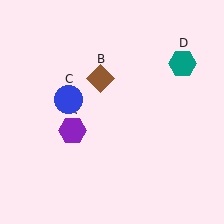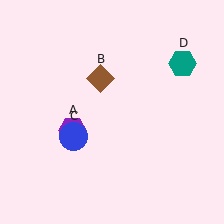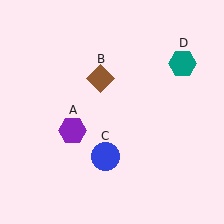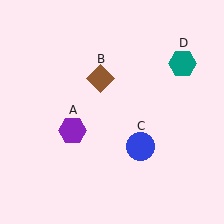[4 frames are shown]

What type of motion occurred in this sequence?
The blue circle (object C) rotated counterclockwise around the center of the scene.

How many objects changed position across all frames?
1 object changed position: blue circle (object C).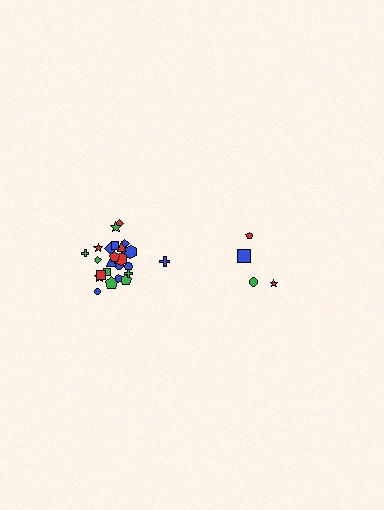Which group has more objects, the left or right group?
The left group.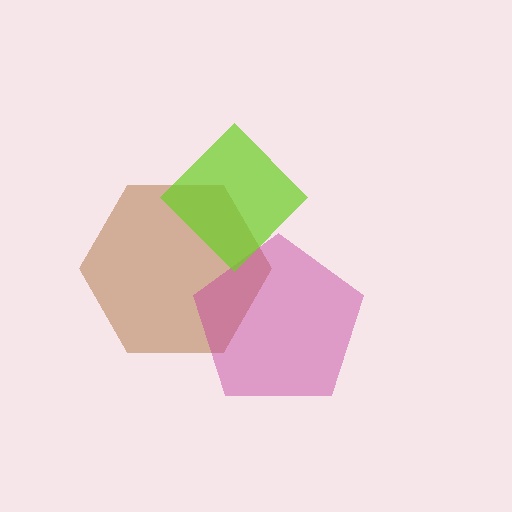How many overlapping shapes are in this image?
There are 3 overlapping shapes in the image.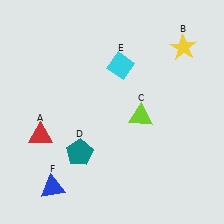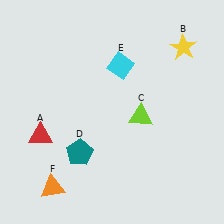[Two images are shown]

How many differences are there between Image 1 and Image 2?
There is 1 difference between the two images.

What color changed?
The triangle (F) changed from blue in Image 1 to orange in Image 2.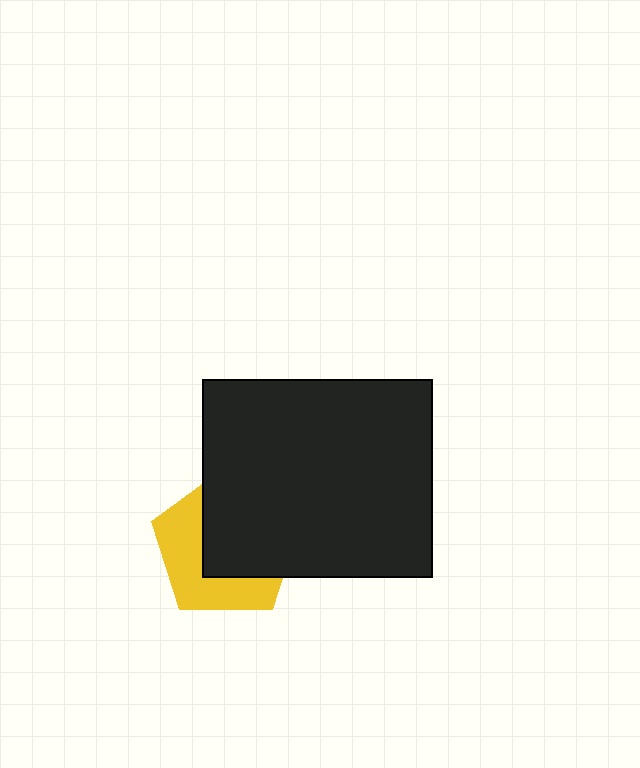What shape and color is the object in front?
The object in front is a black rectangle.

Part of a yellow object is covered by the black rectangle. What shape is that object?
It is a pentagon.